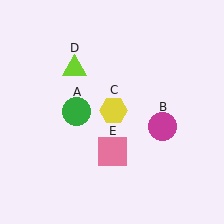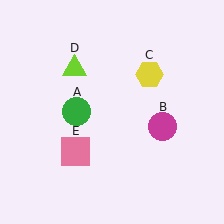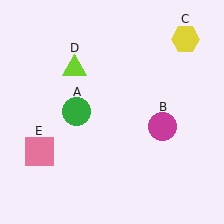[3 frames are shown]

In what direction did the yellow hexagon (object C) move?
The yellow hexagon (object C) moved up and to the right.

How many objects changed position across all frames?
2 objects changed position: yellow hexagon (object C), pink square (object E).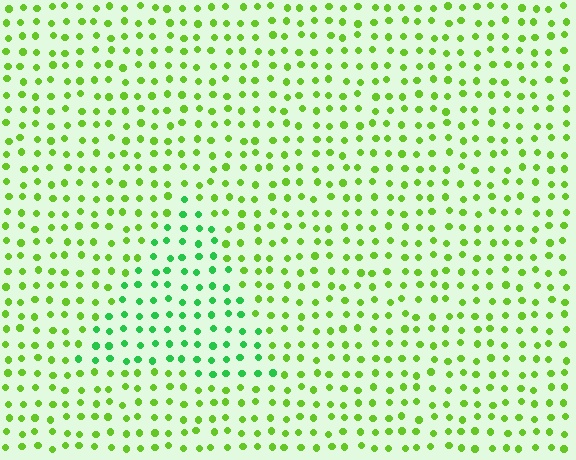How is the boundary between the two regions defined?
The boundary is defined purely by a slight shift in hue (about 36 degrees). Spacing, size, and orientation are identical on both sides.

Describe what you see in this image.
The image is filled with small lime elements in a uniform arrangement. A triangle-shaped region is visible where the elements are tinted to a slightly different hue, forming a subtle color boundary.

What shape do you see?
I see a triangle.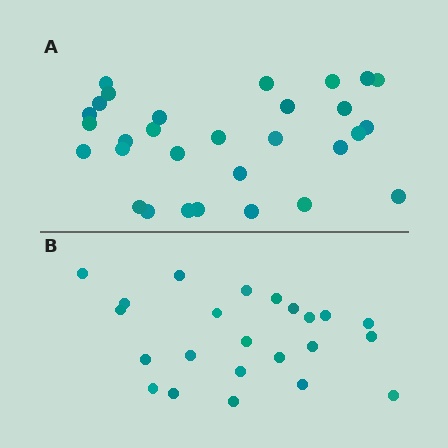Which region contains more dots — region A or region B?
Region A (the top region) has more dots.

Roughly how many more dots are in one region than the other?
Region A has roughly 8 or so more dots than region B.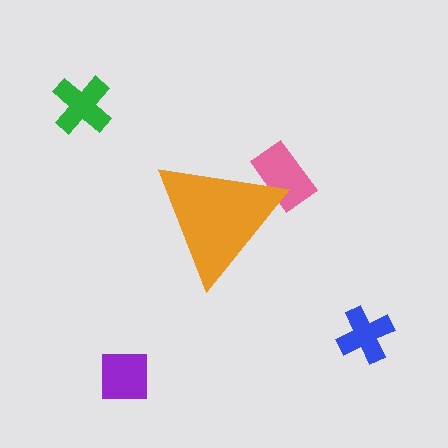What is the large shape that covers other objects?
An orange triangle.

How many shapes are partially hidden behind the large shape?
1 shape is partially hidden.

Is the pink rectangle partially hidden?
Yes, the pink rectangle is partially hidden behind the orange triangle.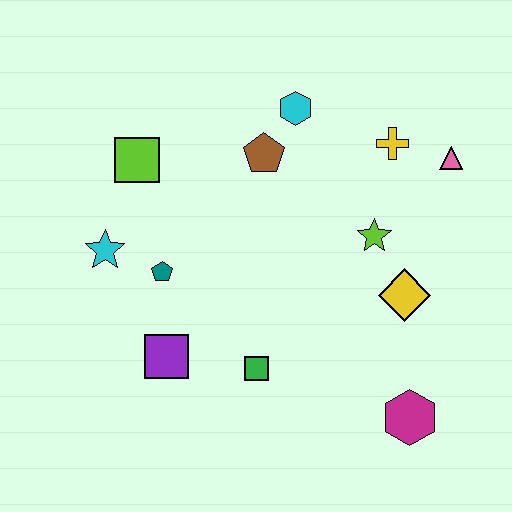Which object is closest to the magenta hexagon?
The yellow diamond is closest to the magenta hexagon.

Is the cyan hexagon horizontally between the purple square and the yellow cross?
Yes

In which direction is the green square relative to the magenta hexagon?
The green square is to the left of the magenta hexagon.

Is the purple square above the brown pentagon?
No